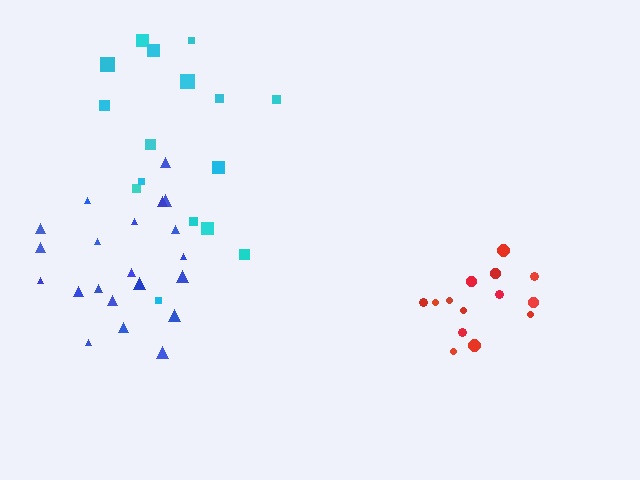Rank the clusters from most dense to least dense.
red, blue, cyan.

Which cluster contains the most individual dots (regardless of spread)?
Blue (21).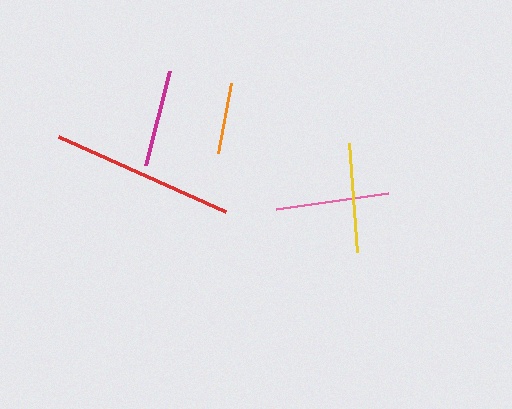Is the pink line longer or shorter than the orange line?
The pink line is longer than the orange line.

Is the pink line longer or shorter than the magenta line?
The pink line is longer than the magenta line.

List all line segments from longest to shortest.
From longest to shortest: red, pink, yellow, magenta, orange.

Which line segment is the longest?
The red line is the longest at approximately 183 pixels.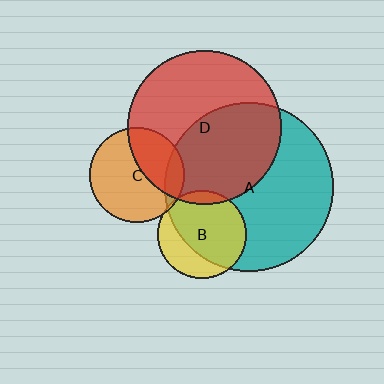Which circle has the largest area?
Circle A (teal).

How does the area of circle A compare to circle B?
Approximately 3.6 times.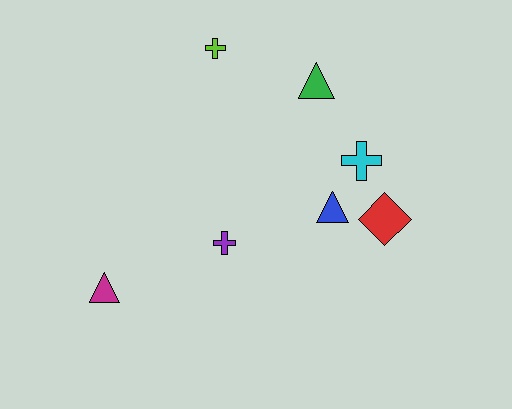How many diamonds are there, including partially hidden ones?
There is 1 diamond.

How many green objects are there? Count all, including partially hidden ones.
There is 1 green object.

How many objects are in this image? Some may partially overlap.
There are 7 objects.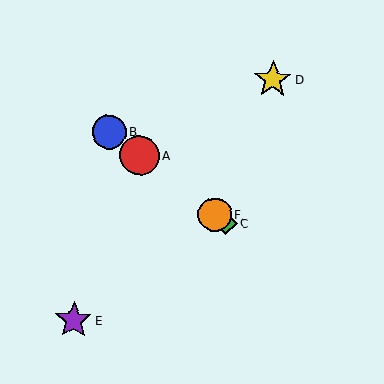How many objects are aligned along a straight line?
4 objects (A, B, C, F) are aligned along a straight line.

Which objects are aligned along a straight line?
Objects A, B, C, F are aligned along a straight line.